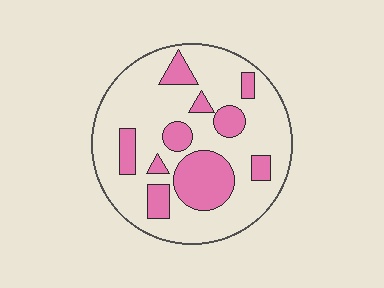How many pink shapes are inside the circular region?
10.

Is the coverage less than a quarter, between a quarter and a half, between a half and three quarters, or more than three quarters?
Between a quarter and a half.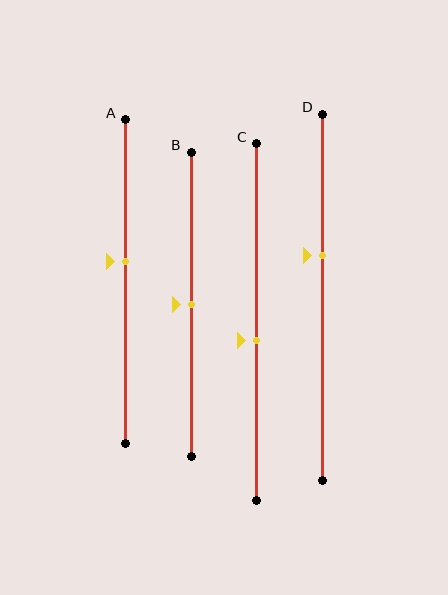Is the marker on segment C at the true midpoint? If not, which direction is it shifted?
No, the marker on segment C is shifted downward by about 5% of the segment length.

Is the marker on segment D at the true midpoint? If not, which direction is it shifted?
No, the marker on segment D is shifted upward by about 11% of the segment length.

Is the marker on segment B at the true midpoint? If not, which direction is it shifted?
Yes, the marker on segment B is at the true midpoint.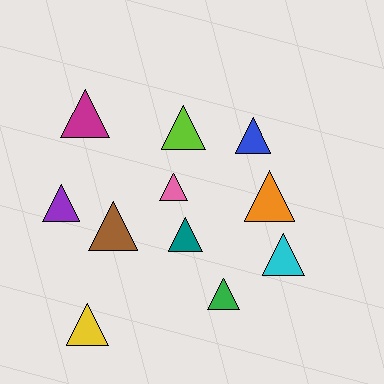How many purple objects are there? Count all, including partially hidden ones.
There is 1 purple object.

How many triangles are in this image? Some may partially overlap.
There are 11 triangles.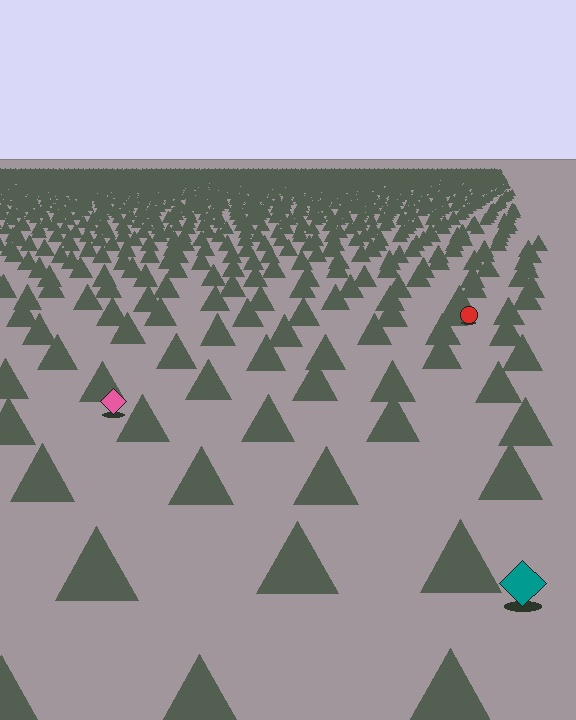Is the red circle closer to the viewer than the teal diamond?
No. The teal diamond is closer — you can tell from the texture gradient: the ground texture is coarser near it.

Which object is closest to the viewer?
The teal diamond is closest. The texture marks near it are larger and more spread out.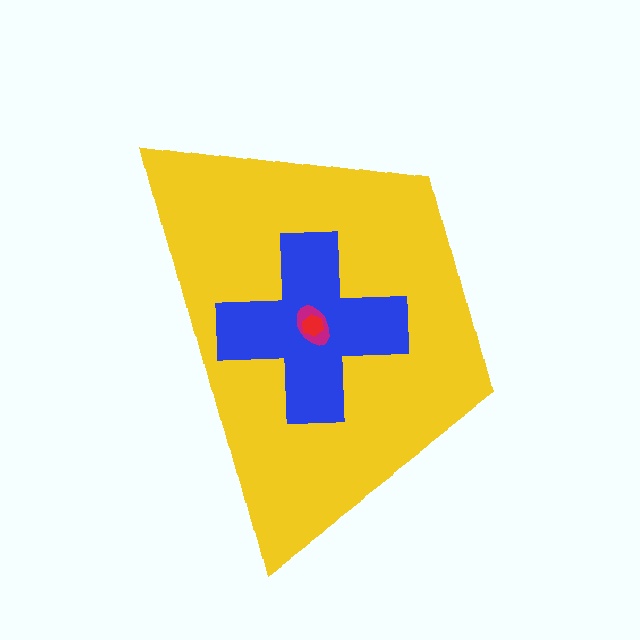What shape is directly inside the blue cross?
The magenta ellipse.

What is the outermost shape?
The yellow trapezoid.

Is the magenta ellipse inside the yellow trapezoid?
Yes.